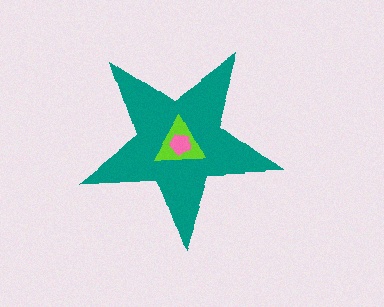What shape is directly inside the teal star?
The lime triangle.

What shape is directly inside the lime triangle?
The pink pentagon.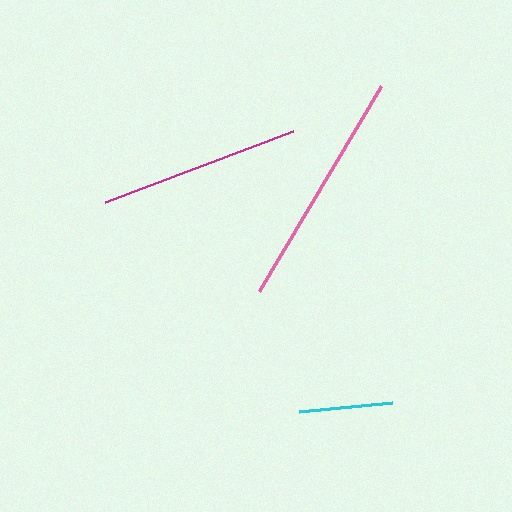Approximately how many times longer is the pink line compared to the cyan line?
The pink line is approximately 2.6 times the length of the cyan line.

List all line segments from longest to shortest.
From longest to shortest: pink, magenta, cyan.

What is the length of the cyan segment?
The cyan segment is approximately 93 pixels long.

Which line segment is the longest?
The pink line is the longest at approximately 238 pixels.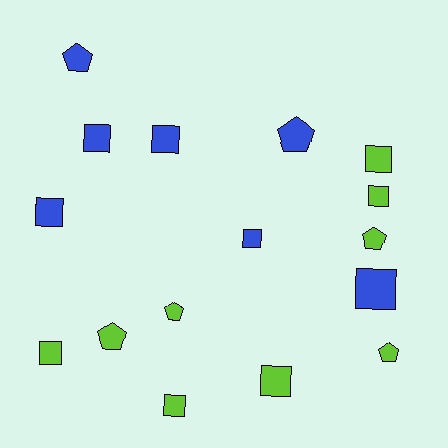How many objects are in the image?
There are 16 objects.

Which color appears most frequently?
Lime, with 9 objects.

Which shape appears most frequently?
Square, with 10 objects.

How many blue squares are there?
There are 5 blue squares.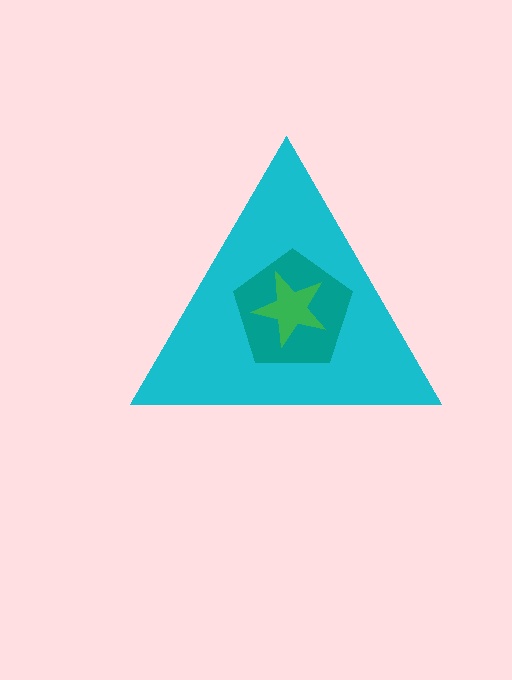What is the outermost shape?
The cyan triangle.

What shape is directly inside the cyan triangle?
The teal pentagon.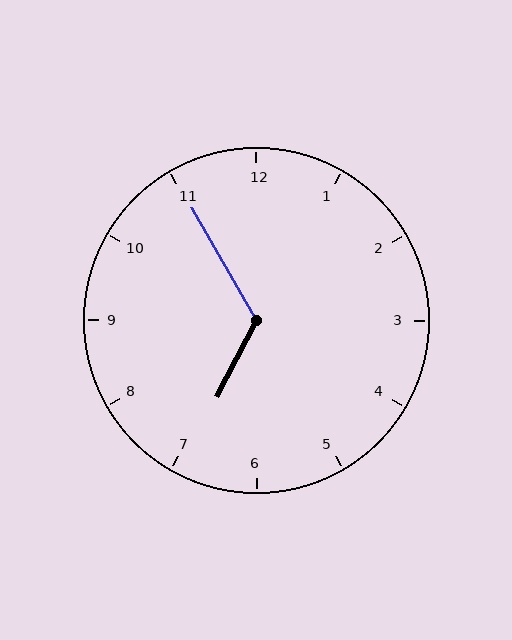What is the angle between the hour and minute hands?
Approximately 122 degrees.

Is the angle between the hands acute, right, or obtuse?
It is obtuse.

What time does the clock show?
6:55.